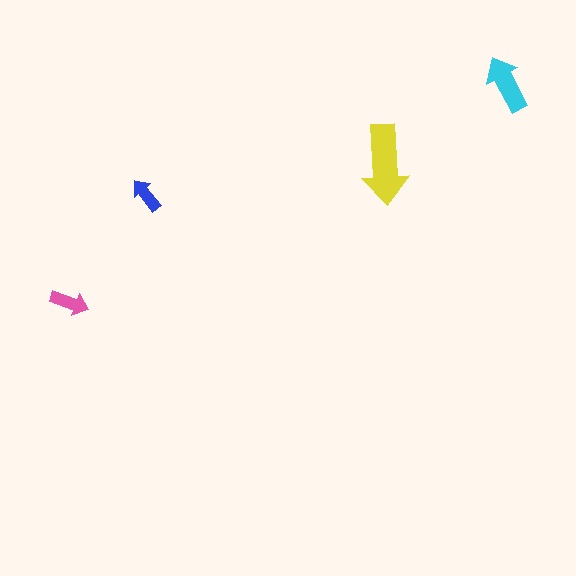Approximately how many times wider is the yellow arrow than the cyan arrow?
About 1.5 times wider.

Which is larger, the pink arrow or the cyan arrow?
The cyan one.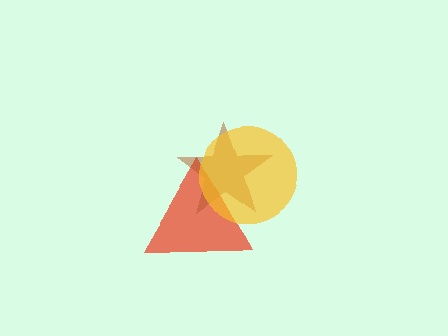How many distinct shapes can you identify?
There are 3 distinct shapes: a red triangle, a brown star, a yellow circle.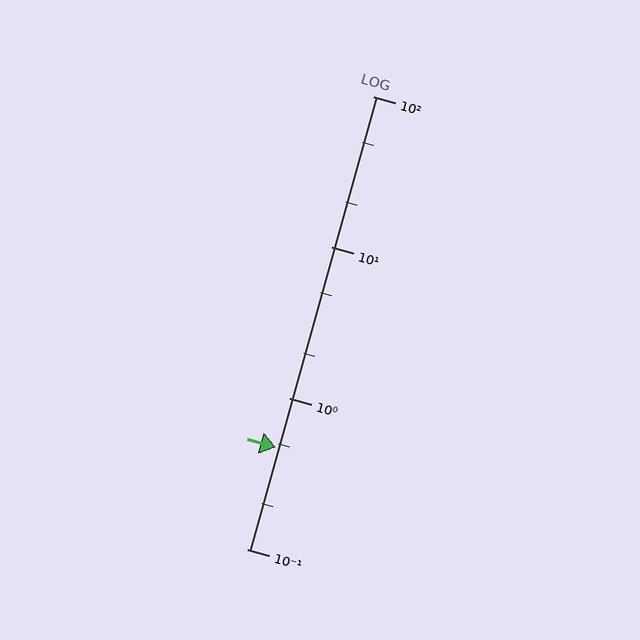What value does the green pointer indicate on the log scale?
The pointer indicates approximately 0.47.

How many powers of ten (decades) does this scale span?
The scale spans 3 decades, from 0.1 to 100.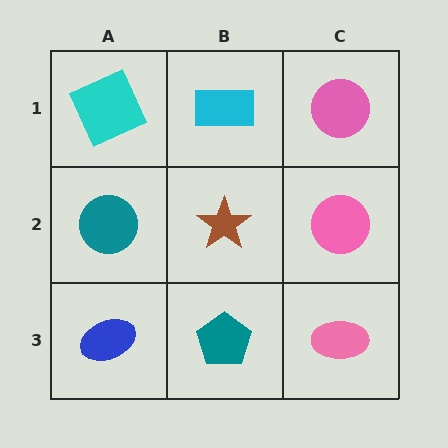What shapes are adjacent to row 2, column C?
A pink circle (row 1, column C), a pink ellipse (row 3, column C), a brown star (row 2, column B).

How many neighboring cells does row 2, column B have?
4.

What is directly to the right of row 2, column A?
A brown star.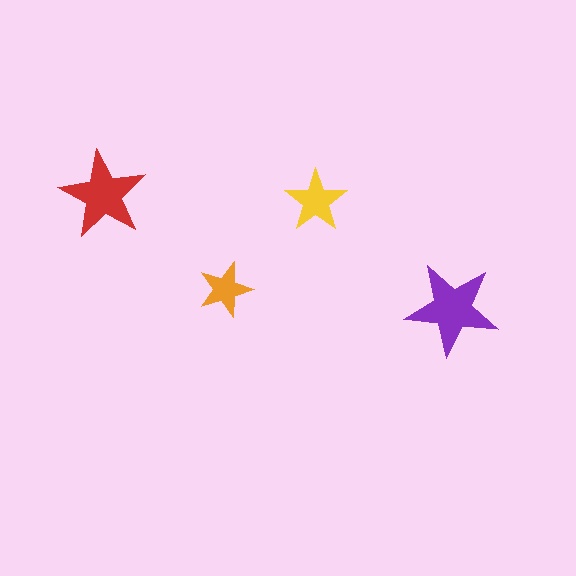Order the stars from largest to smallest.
the purple one, the red one, the yellow one, the orange one.